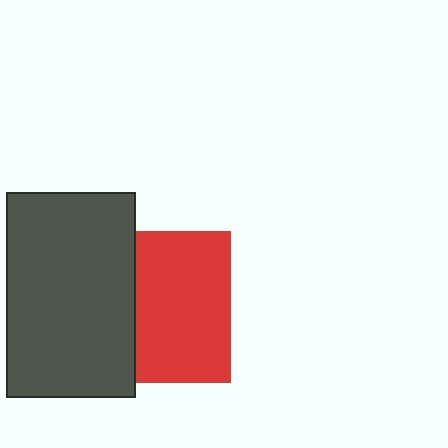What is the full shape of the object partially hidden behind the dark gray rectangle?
The partially hidden object is a red square.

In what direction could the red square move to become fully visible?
The red square could move right. That would shift it out from behind the dark gray rectangle entirely.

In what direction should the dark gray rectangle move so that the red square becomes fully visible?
The dark gray rectangle should move left. That is the shortest direction to clear the overlap and leave the red square fully visible.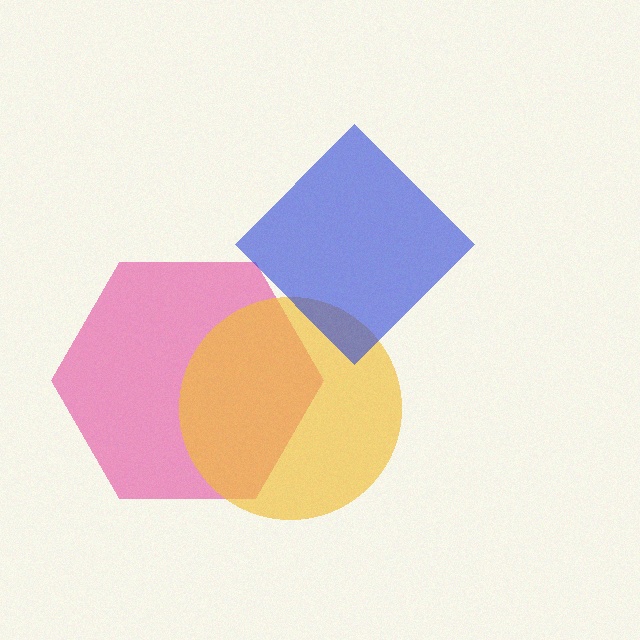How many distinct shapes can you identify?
There are 3 distinct shapes: a pink hexagon, a yellow circle, a blue diamond.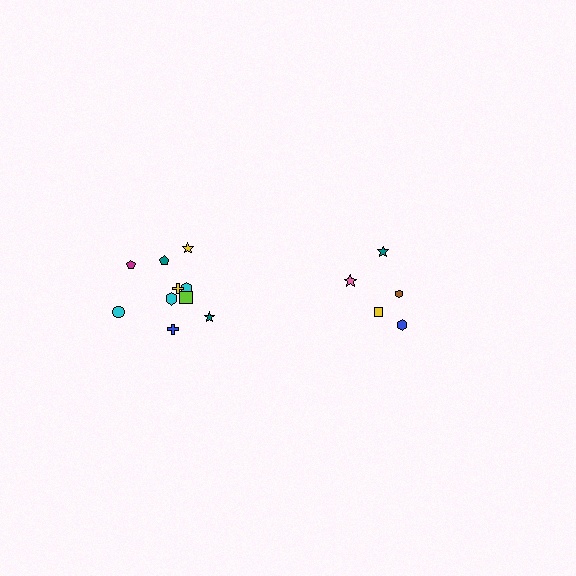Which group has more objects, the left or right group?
The left group.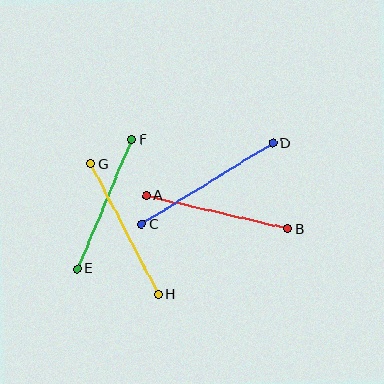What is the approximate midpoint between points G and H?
The midpoint is at approximately (125, 229) pixels.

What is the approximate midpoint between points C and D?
The midpoint is at approximately (207, 184) pixels.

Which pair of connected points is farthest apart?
Points C and D are farthest apart.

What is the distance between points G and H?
The distance is approximately 147 pixels.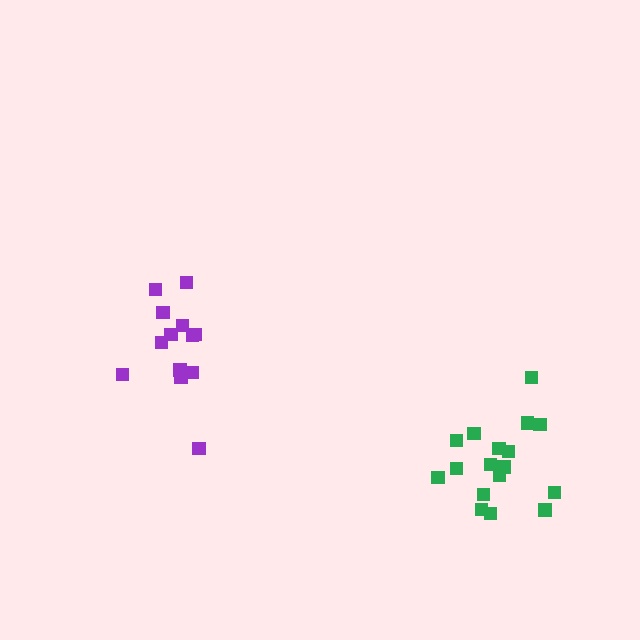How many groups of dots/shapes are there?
There are 2 groups.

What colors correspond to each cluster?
The clusters are colored: purple, green.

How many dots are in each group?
Group 1: 13 dots, Group 2: 17 dots (30 total).